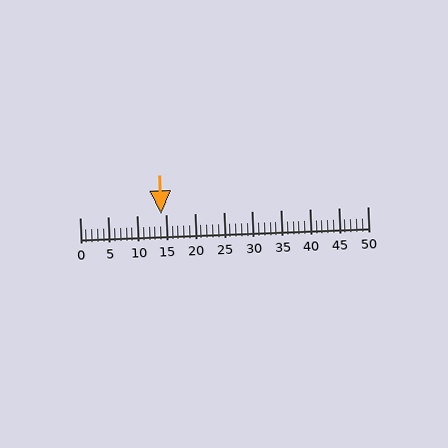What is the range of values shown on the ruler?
The ruler shows values from 0 to 50.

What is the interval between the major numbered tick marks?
The major tick marks are spaced 5 units apart.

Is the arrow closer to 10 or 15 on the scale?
The arrow is closer to 15.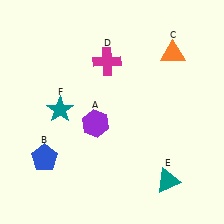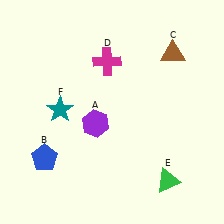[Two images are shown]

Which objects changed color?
C changed from orange to brown. E changed from teal to green.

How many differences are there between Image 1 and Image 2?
There are 2 differences between the two images.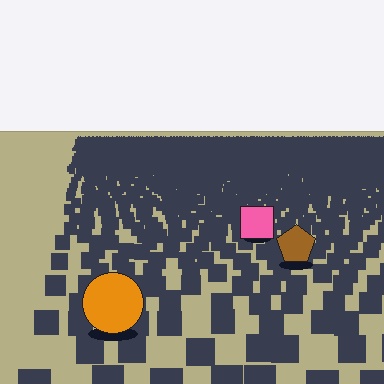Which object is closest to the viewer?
The orange circle is closest. The texture marks near it are larger and more spread out.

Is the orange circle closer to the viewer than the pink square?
Yes. The orange circle is closer — you can tell from the texture gradient: the ground texture is coarser near it.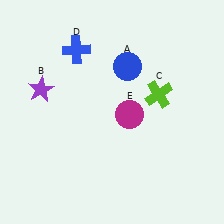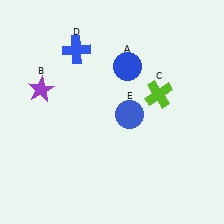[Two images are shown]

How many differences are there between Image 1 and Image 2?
There is 1 difference between the two images.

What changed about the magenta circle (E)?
In Image 1, E is magenta. In Image 2, it changed to blue.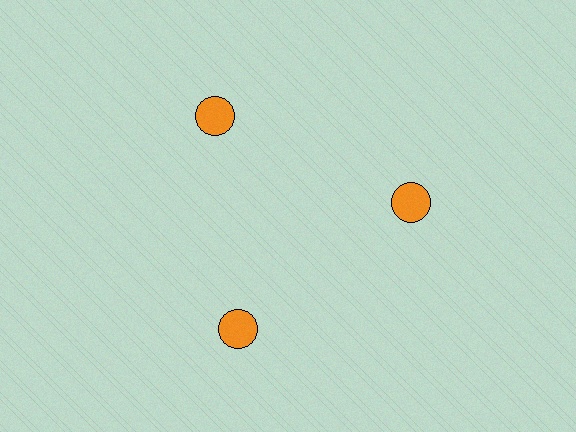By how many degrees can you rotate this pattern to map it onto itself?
The pattern maps onto itself every 120 degrees of rotation.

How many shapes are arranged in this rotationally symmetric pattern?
There are 3 shapes, arranged in 3 groups of 1.